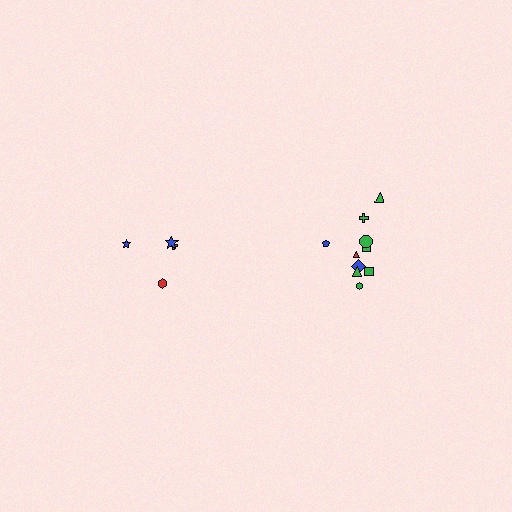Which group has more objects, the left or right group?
The right group.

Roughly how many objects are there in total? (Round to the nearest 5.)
Roughly 15 objects in total.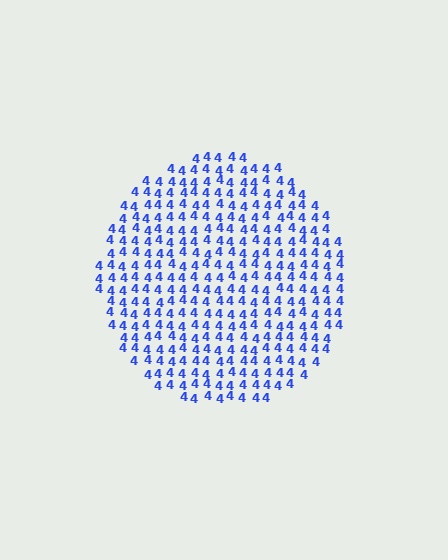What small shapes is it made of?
It is made of small digit 4's.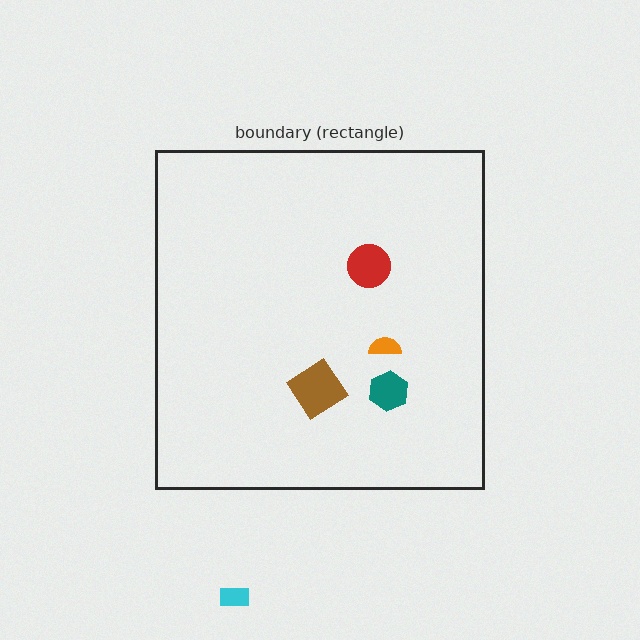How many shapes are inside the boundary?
4 inside, 1 outside.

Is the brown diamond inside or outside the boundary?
Inside.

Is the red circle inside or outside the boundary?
Inside.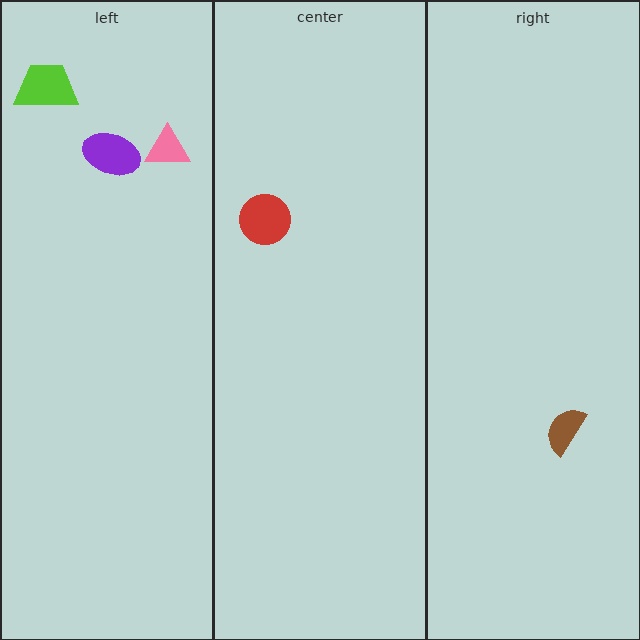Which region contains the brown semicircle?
The right region.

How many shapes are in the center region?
1.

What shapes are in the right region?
The brown semicircle.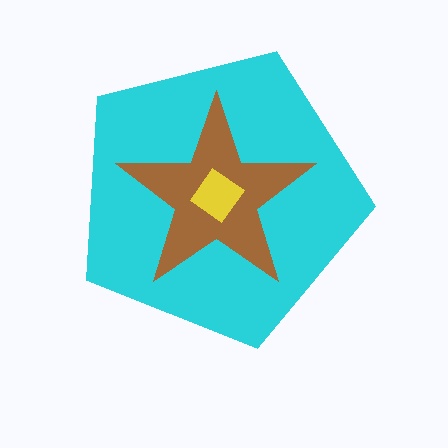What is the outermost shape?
The cyan pentagon.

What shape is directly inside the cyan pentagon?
The brown star.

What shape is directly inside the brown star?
The yellow diamond.